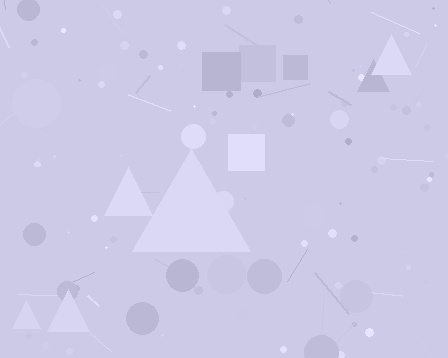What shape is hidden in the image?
A triangle is hidden in the image.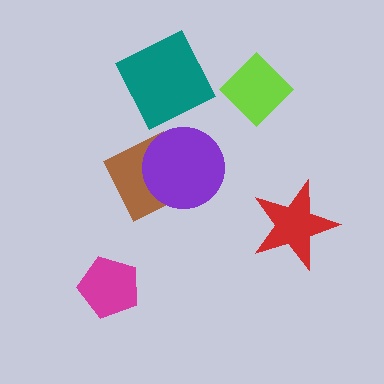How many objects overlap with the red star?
0 objects overlap with the red star.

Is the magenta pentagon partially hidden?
No, no other shape covers it.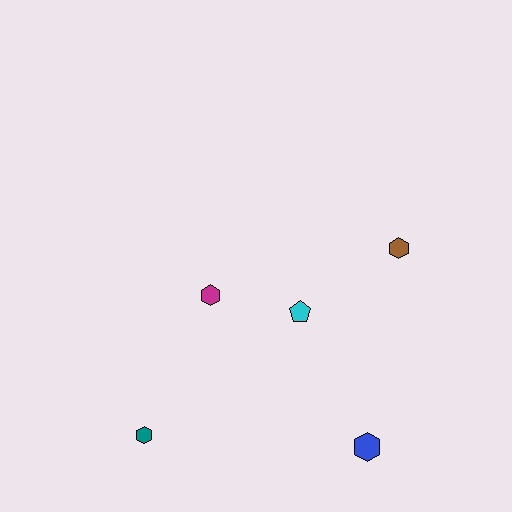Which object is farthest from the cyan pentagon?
The teal hexagon is farthest from the cyan pentagon.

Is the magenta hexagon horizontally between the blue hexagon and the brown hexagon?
No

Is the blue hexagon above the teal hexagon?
No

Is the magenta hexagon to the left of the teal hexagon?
No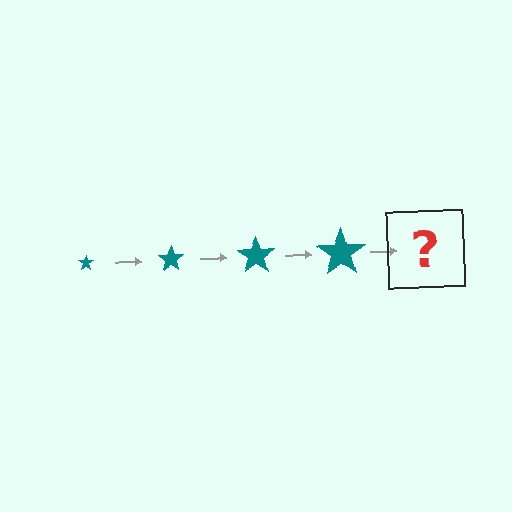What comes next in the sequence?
The next element should be a teal star, larger than the previous one.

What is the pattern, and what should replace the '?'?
The pattern is that the star gets progressively larger each step. The '?' should be a teal star, larger than the previous one.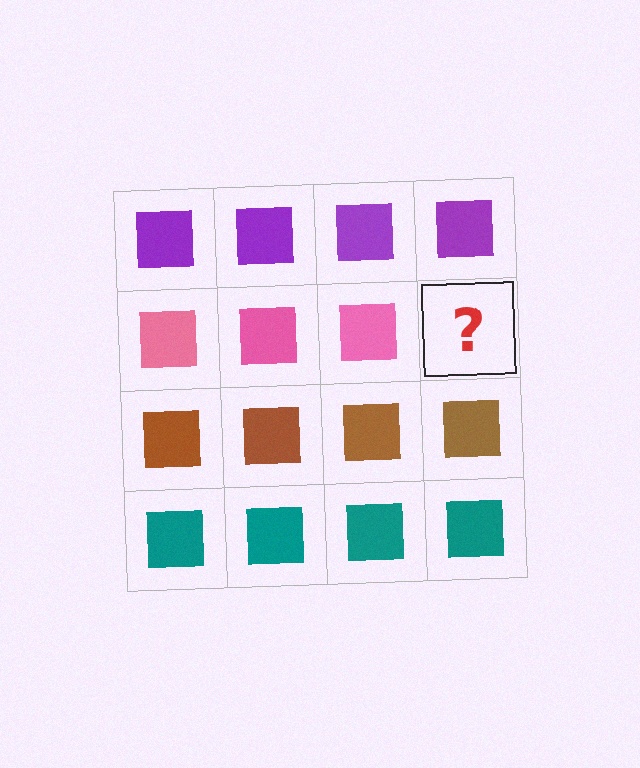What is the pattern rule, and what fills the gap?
The rule is that each row has a consistent color. The gap should be filled with a pink square.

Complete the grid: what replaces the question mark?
The question mark should be replaced with a pink square.